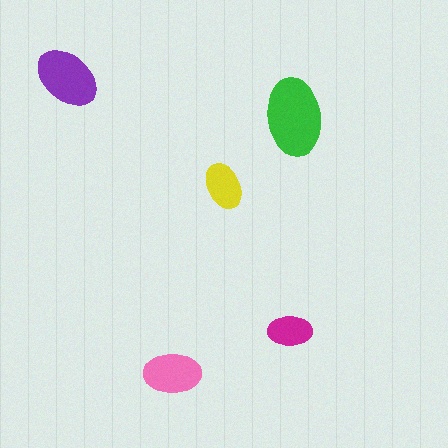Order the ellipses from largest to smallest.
the green one, the purple one, the pink one, the yellow one, the magenta one.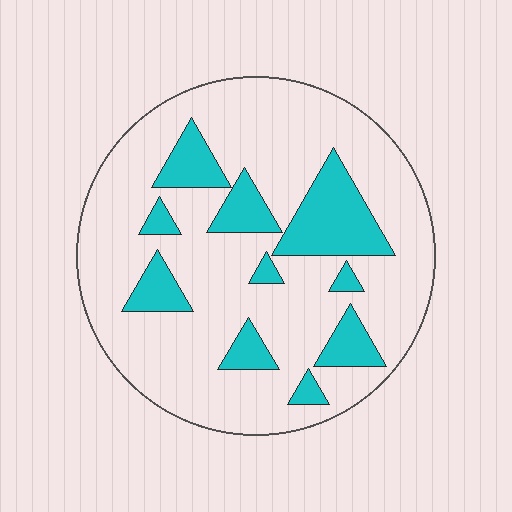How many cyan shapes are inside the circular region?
10.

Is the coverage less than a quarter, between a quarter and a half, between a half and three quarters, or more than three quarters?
Less than a quarter.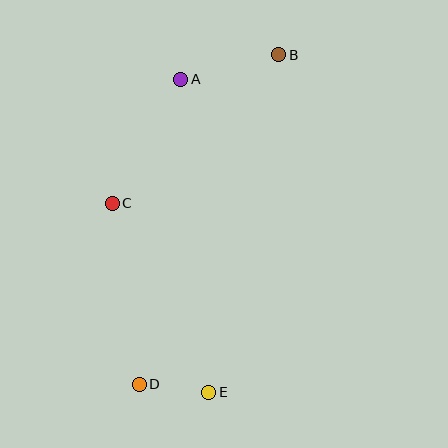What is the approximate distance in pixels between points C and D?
The distance between C and D is approximately 183 pixels.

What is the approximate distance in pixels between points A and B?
The distance between A and B is approximately 101 pixels.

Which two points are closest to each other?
Points D and E are closest to each other.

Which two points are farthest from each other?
Points B and D are farthest from each other.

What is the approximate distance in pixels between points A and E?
The distance between A and E is approximately 314 pixels.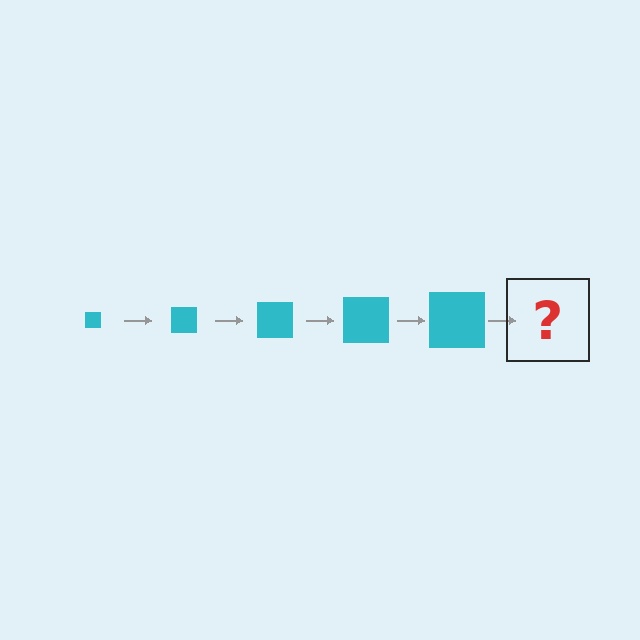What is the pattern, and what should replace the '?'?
The pattern is that the square gets progressively larger each step. The '?' should be a cyan square, larger than the previous one.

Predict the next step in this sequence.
The next step is a cyan square, larger than the previous one.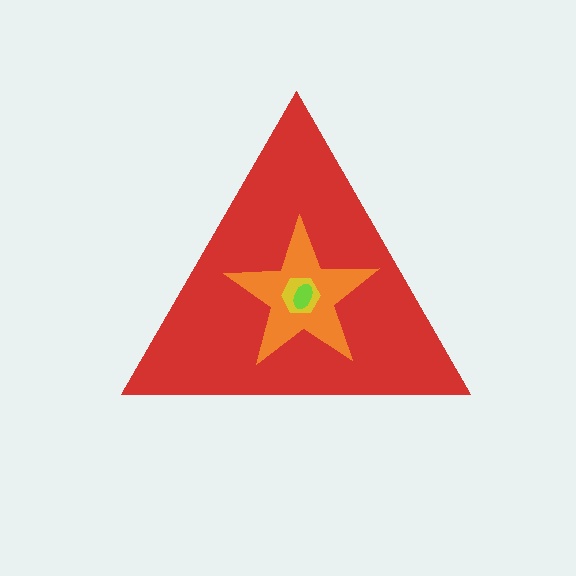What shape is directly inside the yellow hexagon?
The lime ellipse.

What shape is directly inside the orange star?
The yellow hexagon.